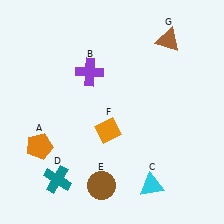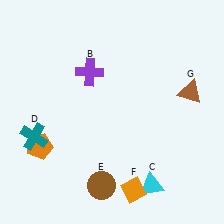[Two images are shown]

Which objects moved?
The objects that moved are: the teal cross (D), the orange diamond (F), the brown triangle (G).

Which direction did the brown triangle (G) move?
The brown triangle (G) moved down.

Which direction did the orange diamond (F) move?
The orange diamond (F) moved down.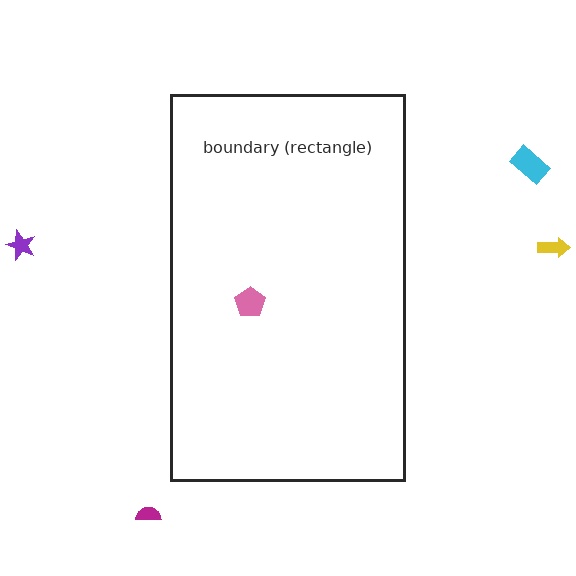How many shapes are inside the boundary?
1 inside, 4 outside.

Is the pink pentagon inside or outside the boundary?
Inside.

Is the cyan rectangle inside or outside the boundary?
Outside.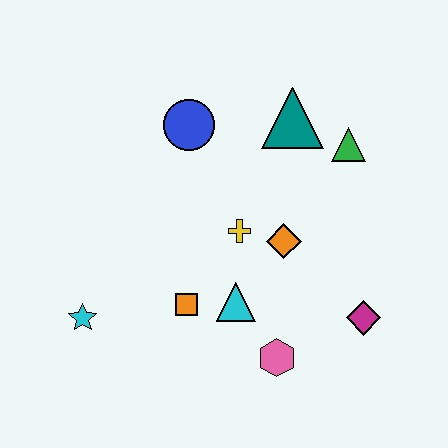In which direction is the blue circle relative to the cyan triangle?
The blue circle is above the cyan triangle.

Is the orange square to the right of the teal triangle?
No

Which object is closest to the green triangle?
The teal triangle is closest to the green triangle.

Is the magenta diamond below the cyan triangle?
Yes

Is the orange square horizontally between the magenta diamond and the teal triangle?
No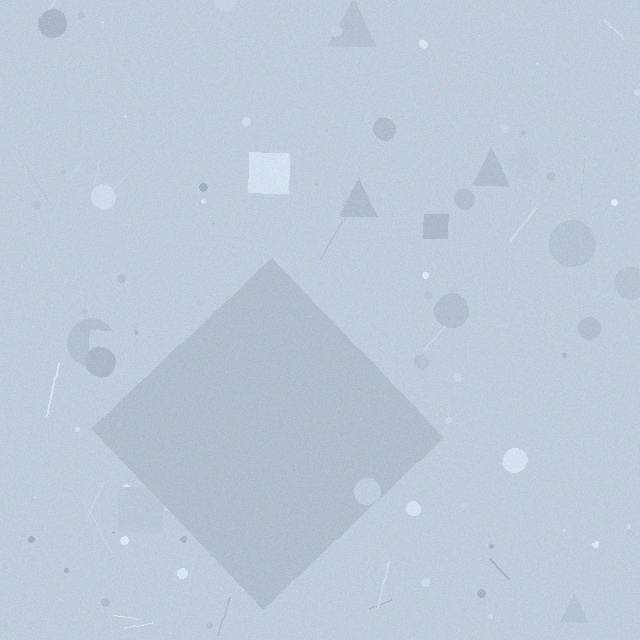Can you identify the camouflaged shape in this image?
The camouflaged shape is a diamond.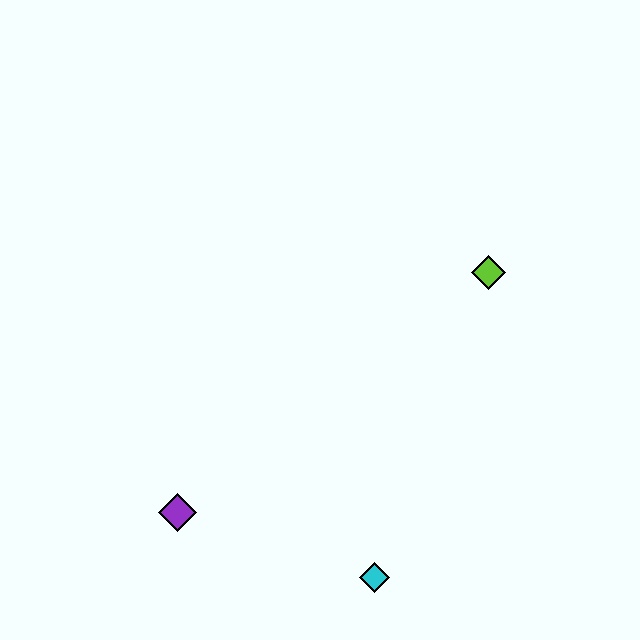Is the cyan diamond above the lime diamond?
No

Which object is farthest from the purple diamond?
The lime diamond is farthest from the purple diamond.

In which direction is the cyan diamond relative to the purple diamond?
The cyan diamond is to the right of the purple diamond.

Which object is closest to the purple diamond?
The cyan diamond is closest to the purple diamond.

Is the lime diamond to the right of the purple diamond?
Yes